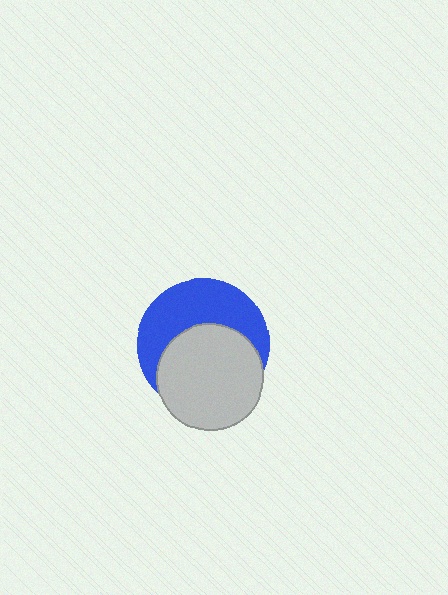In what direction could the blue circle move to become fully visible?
The blue circle could move up. That would shift it out from behind the light gray circle entirely.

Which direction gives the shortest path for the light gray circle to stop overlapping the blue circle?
Moving down gives the shortest separation.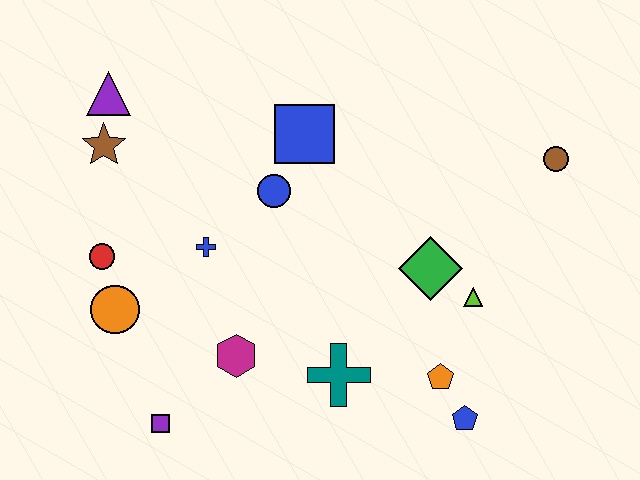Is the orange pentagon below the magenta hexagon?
Yes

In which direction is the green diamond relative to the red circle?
The green diamond is to the right of the red circle.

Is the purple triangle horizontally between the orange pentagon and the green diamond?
No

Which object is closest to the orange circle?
The red circle is closest to the orange circle.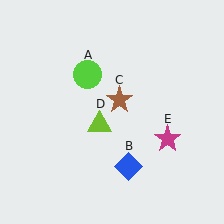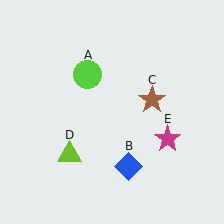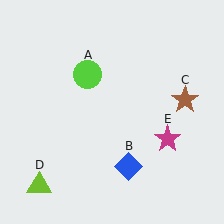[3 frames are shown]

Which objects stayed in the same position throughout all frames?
Lime circle (object A) and blue diamond (object B) and magenta star (object E) remained stationary.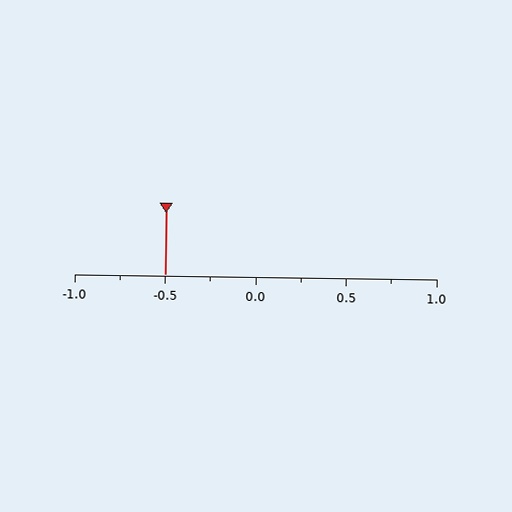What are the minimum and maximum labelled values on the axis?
The axis runs from -1.0 to 1.0.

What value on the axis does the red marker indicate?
The marker indicates approximately -0.5.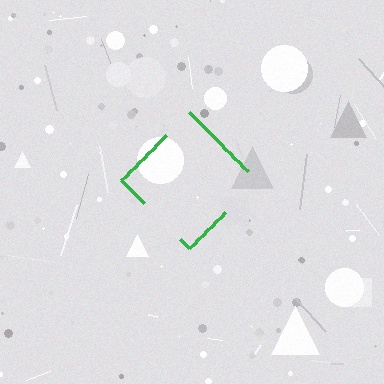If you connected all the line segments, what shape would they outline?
They would outline a diamond.